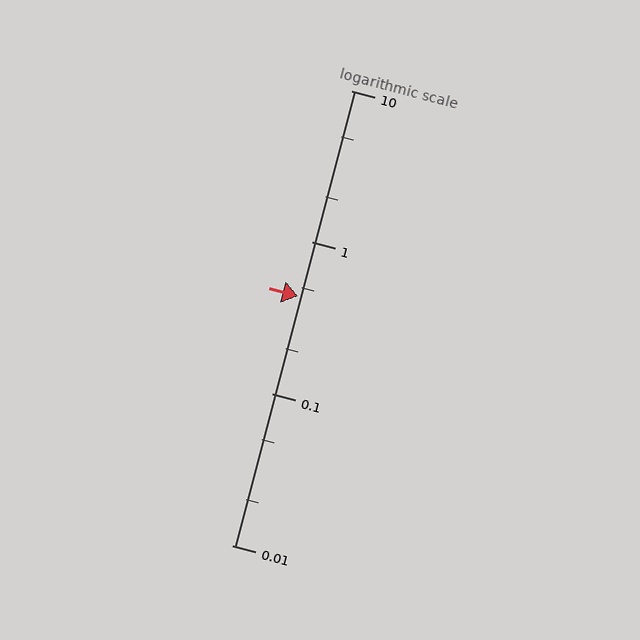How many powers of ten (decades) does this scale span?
The scale spans 3 decades, from 0.01 to 10.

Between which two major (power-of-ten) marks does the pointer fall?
The pointer is between 0.1 and 1.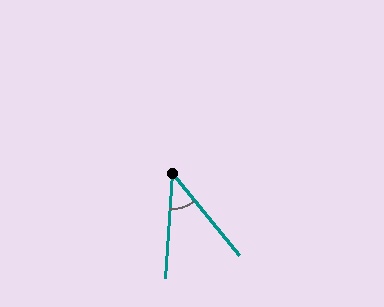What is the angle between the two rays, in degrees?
Approximately 43 degrees.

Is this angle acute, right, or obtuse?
It is acute.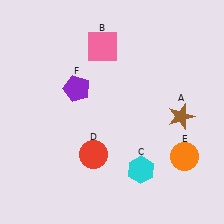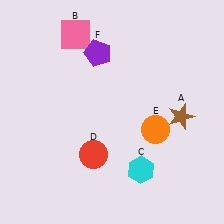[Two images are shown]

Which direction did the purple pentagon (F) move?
The purple pentagon (F) moved up.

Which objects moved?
The objects that moved are: the pink square (B), the orange circle (E), the purple pentagon (F).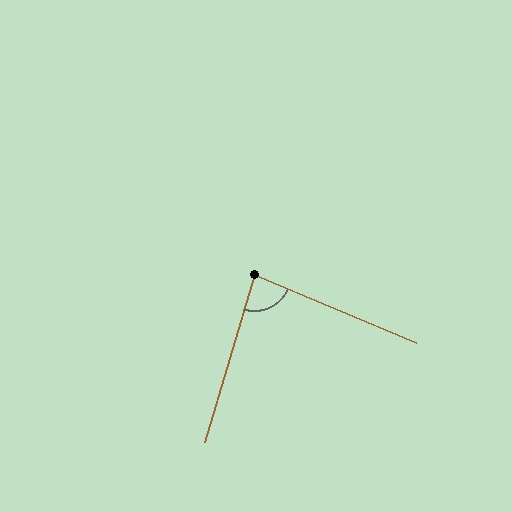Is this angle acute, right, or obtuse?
It is acute.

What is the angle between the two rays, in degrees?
Approximately 84 degrees.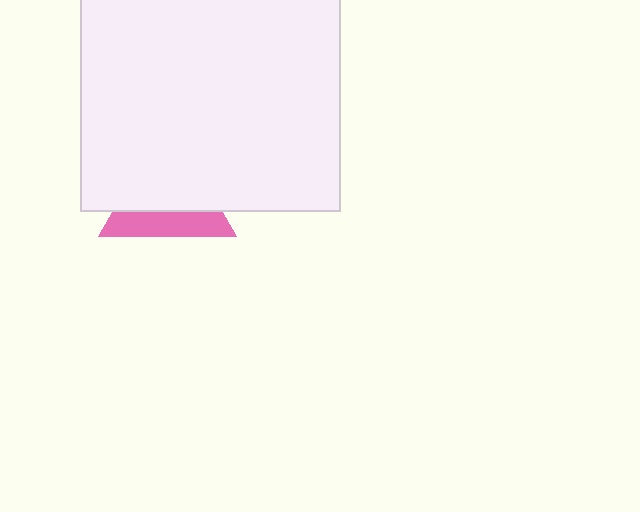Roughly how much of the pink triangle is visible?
A small part of it is visible (roughly 38%).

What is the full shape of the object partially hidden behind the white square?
The partially hidden object is a pink triangle.